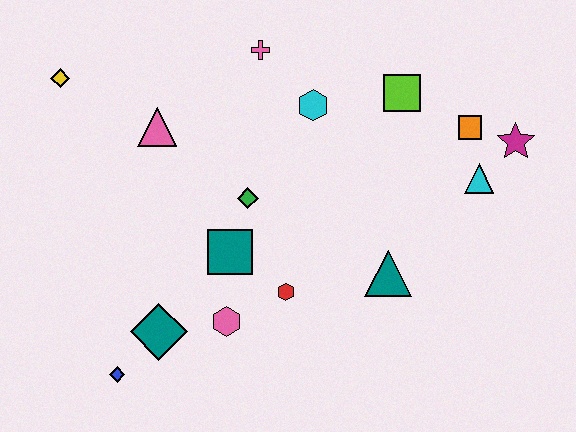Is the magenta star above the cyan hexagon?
No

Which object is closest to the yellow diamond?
The pink triangle is closest to the yellow diamond.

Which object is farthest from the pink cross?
The blue diamond is farthest from the pink cross.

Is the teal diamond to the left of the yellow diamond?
No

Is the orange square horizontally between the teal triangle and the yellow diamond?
No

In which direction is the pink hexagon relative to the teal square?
The pink hexagon is below the teal square.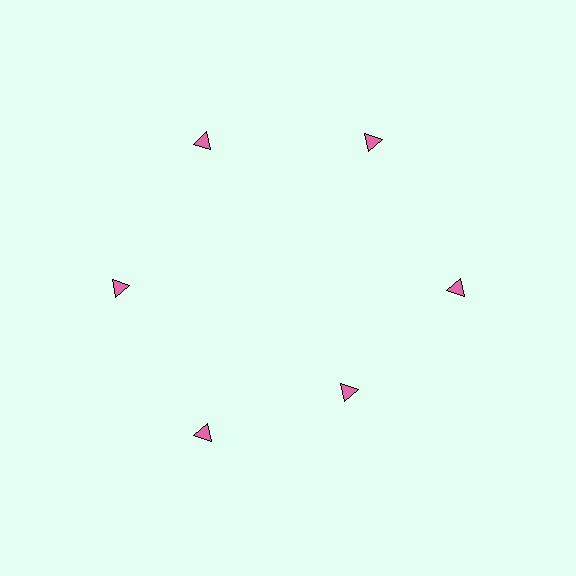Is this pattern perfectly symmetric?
No. The 6 pink triangles are arranged in a ring, but one element near the 5 o'clock position is pulled inward toward the center, breaking the 6-fold rotational symmetry.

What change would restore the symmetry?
The symmetry would be restored by moving it outward, back onto the ring so that all 6 triangles sit at equal angles and equal distance from the center.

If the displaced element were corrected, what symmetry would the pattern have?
It would have 6-fold rotational symmetry — the pattern would map onto itself every 60 degrees.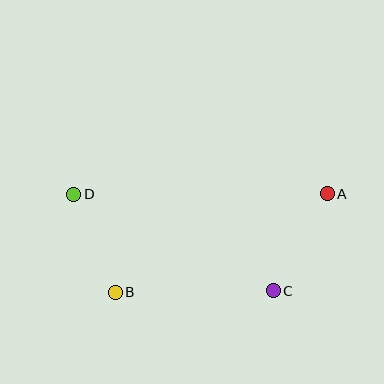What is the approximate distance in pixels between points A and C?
The distance between A and C is approximately 111 pixels.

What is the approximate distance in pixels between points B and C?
The distance between B and C is approximately 158 pixels.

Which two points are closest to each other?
Points B and D are closest to each other.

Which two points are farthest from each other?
Points A and D are farthest from each other.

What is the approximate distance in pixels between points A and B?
The distance between A and B is approximately 234 pixels.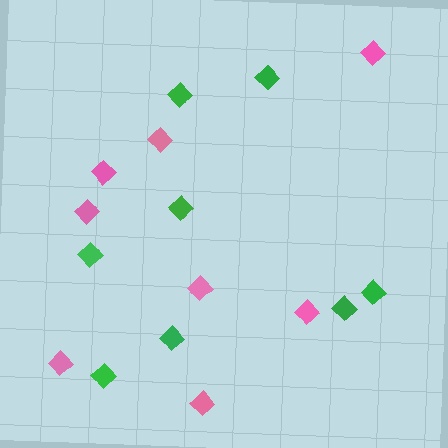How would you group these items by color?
There are 2 groups: one group of pink diamonds (8) and one group of green diamonds (8).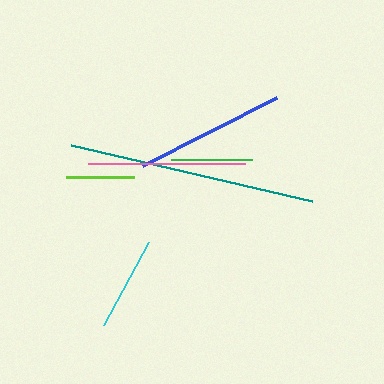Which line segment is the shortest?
The lime line is the shortest at approximately 68 pixels.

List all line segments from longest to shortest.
From longest to shortest: teal, pink, blue, cyan, green, lime.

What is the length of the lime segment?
The lime segment is approximately 68 pixels long.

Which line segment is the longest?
The teal line is the longest at approximately 247 pixels.